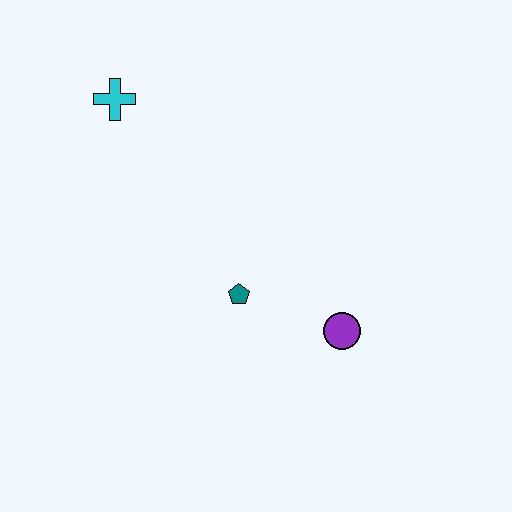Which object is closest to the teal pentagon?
The purple circle is closest to the teal pentagon.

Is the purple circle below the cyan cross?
Yes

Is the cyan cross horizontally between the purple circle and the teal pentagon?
No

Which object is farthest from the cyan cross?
The purple circle is farthest from the cyan cross.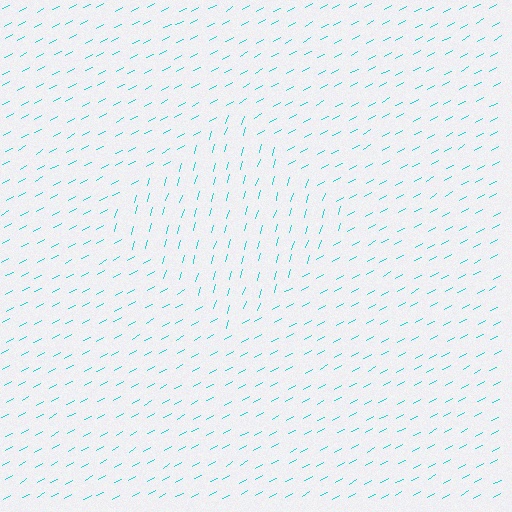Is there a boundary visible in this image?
Yes, there is a texture boundary formed by a change in line orientation.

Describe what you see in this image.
The image is filled with small cyan line segments. A diamond region in the image has lines oriented differently from the surrounding lines, creating a visible texture boundary.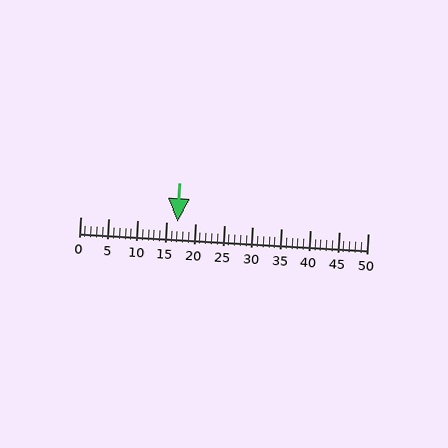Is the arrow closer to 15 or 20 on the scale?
The arrow is closer to 15.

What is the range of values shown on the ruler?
The ruler shows values from 0 to 50.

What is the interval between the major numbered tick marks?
The major tick marks are spaced 5 units apart.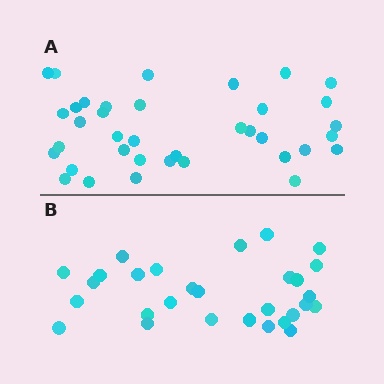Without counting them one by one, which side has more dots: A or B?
Region A (the top region) has more dots.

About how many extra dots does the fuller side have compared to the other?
Region A has roughly 8 or so more dots than region B.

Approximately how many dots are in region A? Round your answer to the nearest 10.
About 40 dots. (The exact count is 37, which rounds to 40.)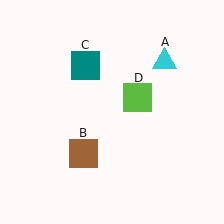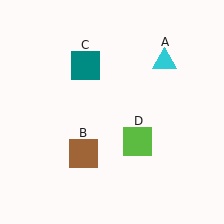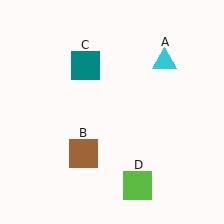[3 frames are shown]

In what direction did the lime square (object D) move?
The lime square (object D) moved down.